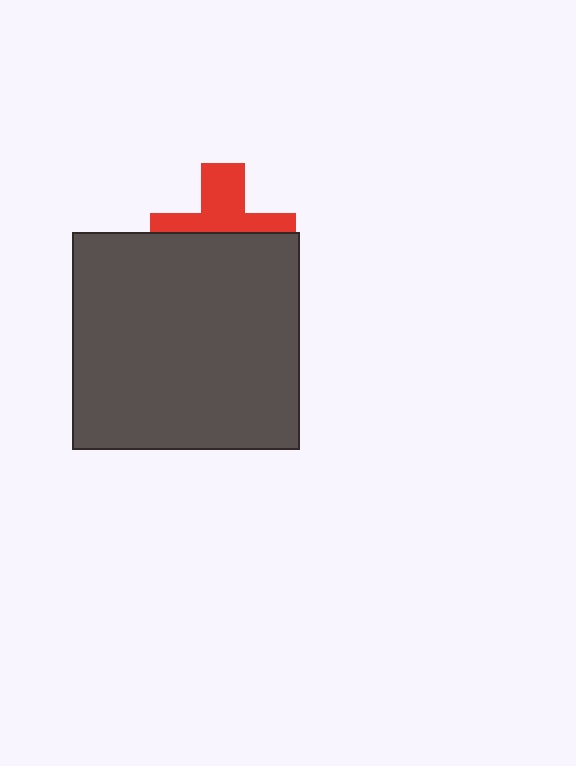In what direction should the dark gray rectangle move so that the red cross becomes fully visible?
The dark gray rectangle should move down. That is the shortest direction to clear the overlap and leave the red cross fully visible.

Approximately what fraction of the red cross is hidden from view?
Roughly 55% of the red cross is hidden behind the dark gray rectangle.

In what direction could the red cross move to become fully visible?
The red cross could move up. That would shift it out from behind the dark gray rectangle entirely.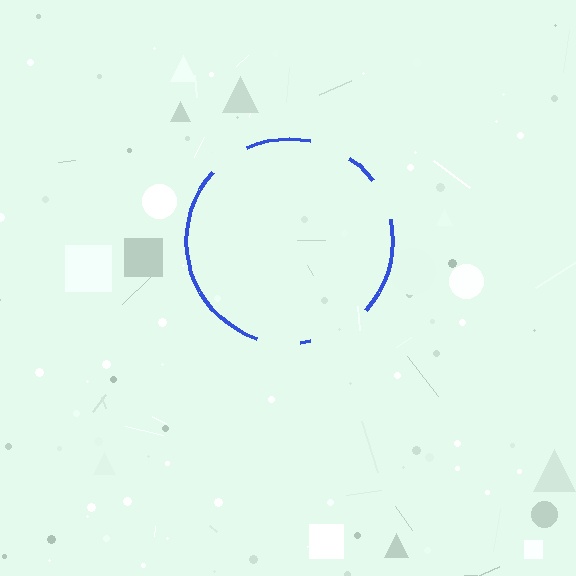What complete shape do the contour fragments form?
The contour fragments form a circle.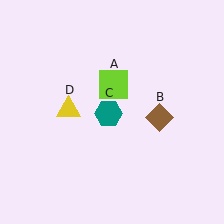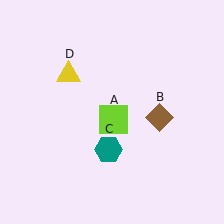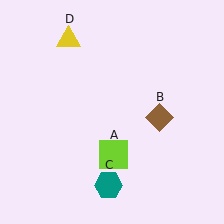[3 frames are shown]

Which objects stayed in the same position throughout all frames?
Brown diamond (object B) remained stationary.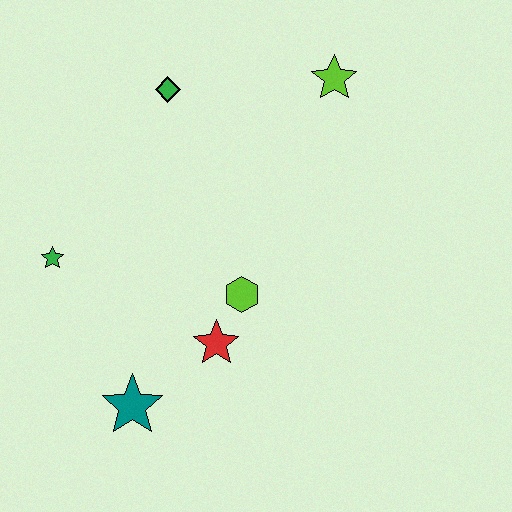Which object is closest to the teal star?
The red star is closest to the teal star.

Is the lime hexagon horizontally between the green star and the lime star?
Yes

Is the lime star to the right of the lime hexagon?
Yes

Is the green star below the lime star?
Yes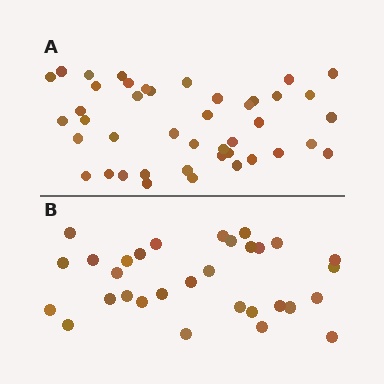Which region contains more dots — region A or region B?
Region A (the top region) has more dots.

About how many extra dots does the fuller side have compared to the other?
Region A has roughly 12 or so more dots than region B.